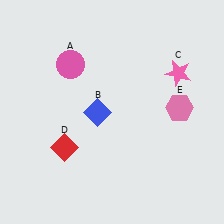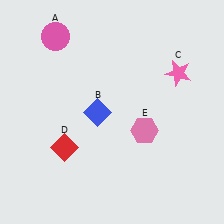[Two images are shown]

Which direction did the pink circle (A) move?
The pink circle (A) moved up.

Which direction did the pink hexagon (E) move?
The pink hexagon (E) moved left.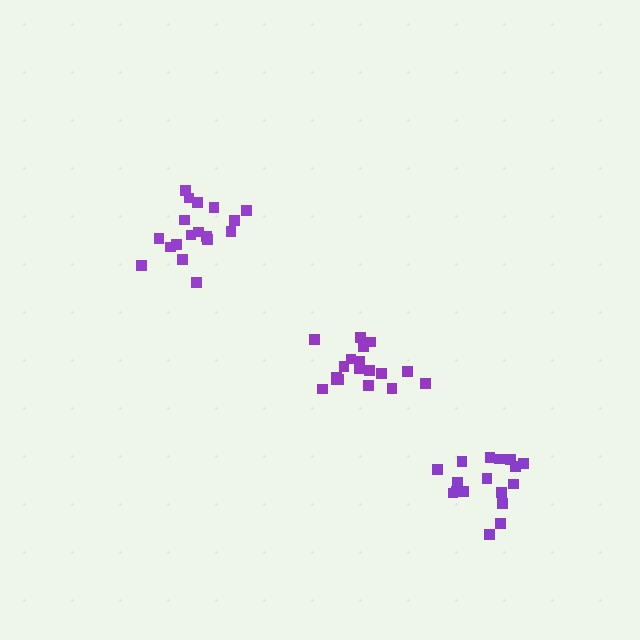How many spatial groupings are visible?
There are 3 spatial groupings.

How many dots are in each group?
Group 1: 18 dots, Group 2: 17 dots, Group 3: 18 dots (53 total).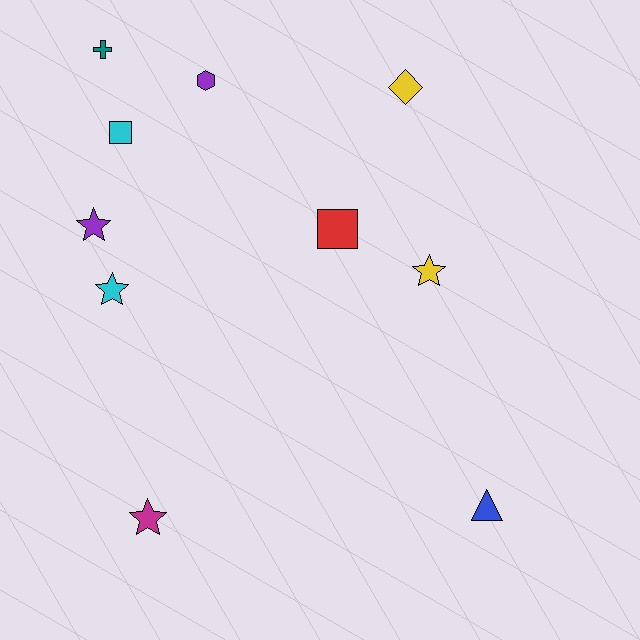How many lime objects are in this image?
There are no lime objects.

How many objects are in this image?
There are 10 objects.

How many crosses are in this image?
There is 1 cross.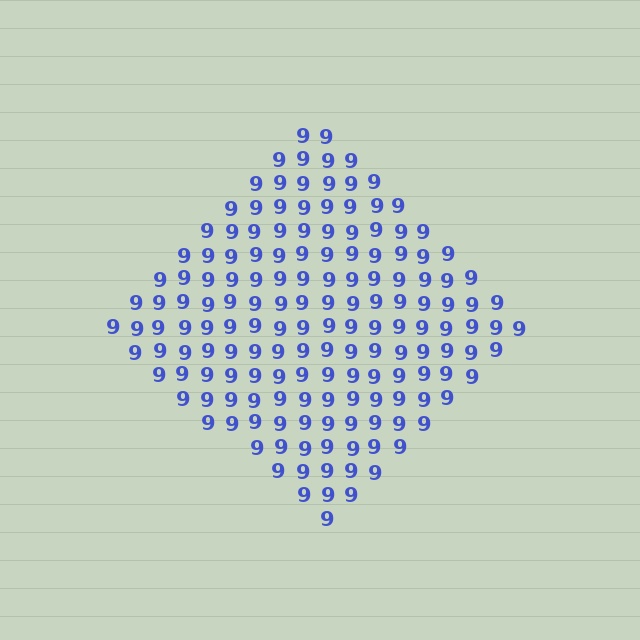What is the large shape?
The large shape is a diamond.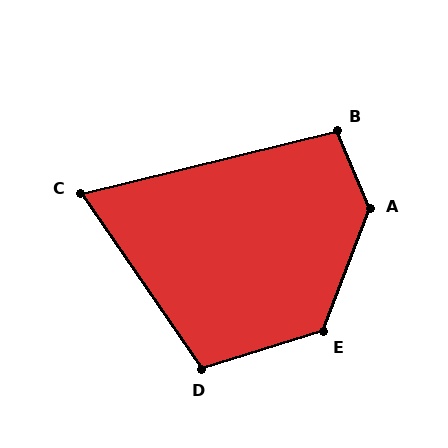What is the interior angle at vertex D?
Approximately 108 degrees (obtuse).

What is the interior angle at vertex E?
Approximately 128 degrees (obtuse).